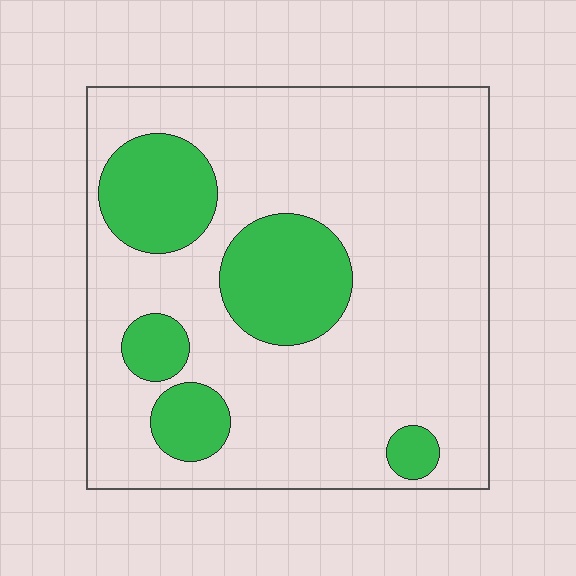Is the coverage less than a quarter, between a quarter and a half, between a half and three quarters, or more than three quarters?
Less than a quarter.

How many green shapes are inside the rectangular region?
5.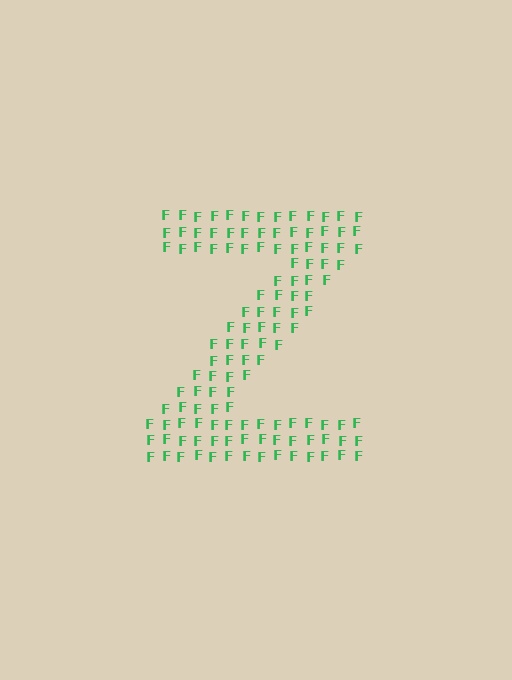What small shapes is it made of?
It is made of small letter F's.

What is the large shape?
The large shape is the letter Z.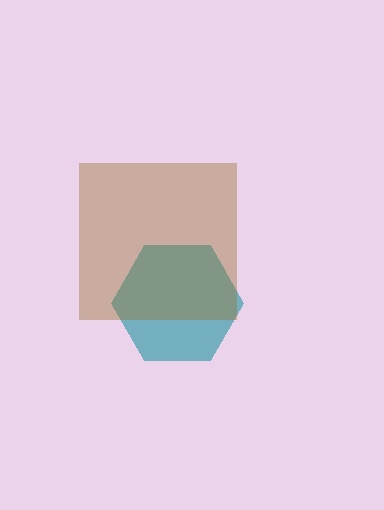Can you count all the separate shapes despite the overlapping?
Yes, there are 2 separate shapes.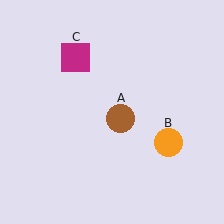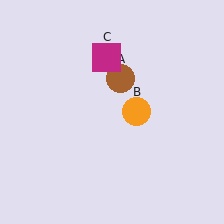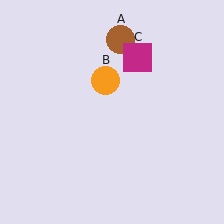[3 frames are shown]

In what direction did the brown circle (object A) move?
The brown circle (object A) moved up.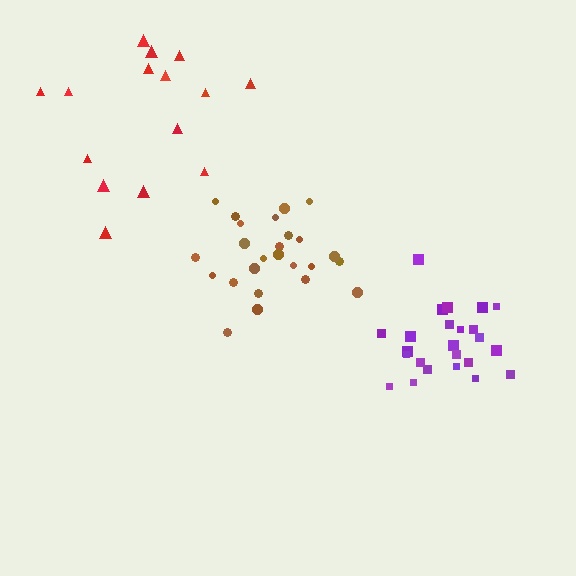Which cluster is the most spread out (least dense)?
Red.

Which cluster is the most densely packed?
Purple.